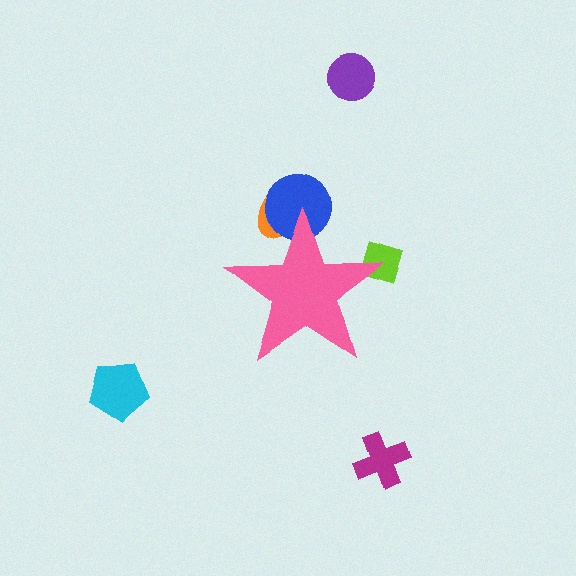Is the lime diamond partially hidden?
Yes, the lime diamond is partially hidden behind the pink star.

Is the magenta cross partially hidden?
No, the magenta cross is fully visible.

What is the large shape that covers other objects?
A pink star.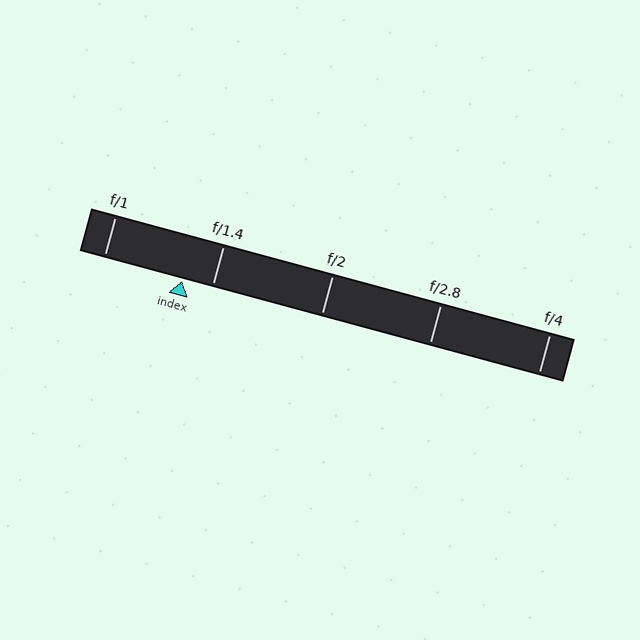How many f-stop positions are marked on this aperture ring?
There are 5 f-stop positions marked.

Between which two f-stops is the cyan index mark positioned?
The index mark is between f/1 and f/1.4.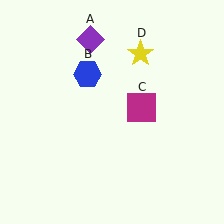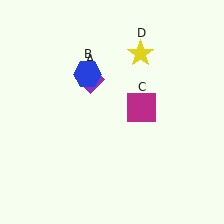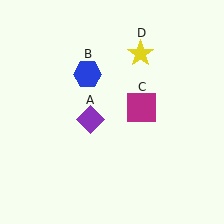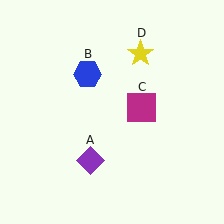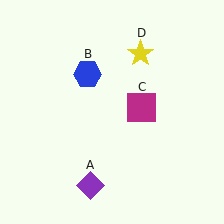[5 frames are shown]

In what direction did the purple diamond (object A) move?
The purple diamond (object A) moved down.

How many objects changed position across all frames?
1 object changed position: purple diamond (object A).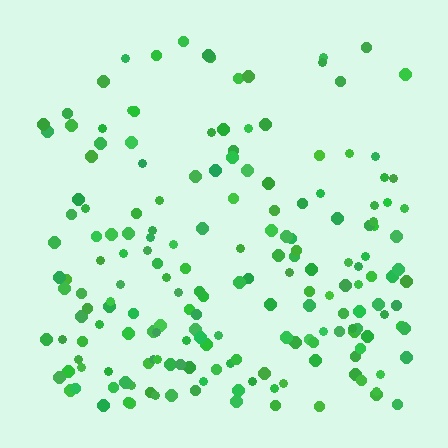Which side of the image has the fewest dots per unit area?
The top.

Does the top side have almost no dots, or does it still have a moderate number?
Still a moderate number, just noticeably fewer than the bottom.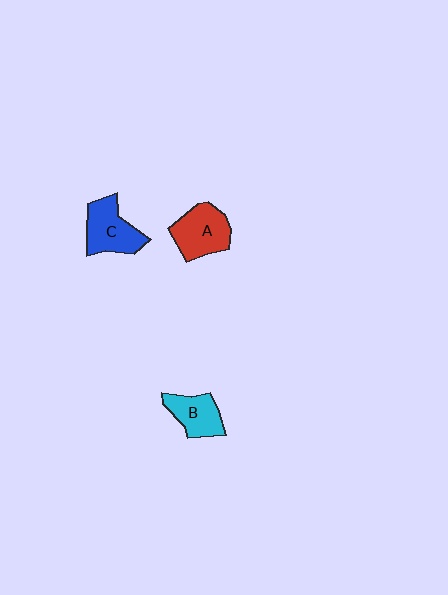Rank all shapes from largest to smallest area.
From largest to smallest: A (red), C (blue), B (cyan).